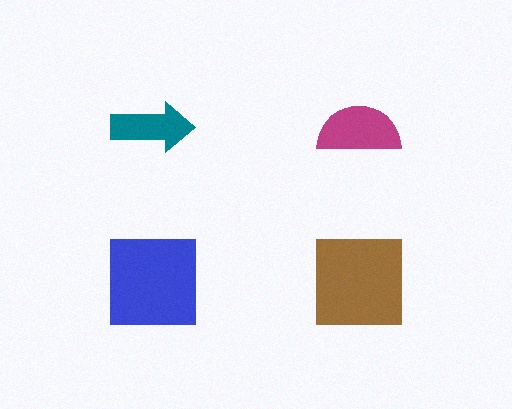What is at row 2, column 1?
A blue square.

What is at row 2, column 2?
A brown square.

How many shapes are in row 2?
2 shapes.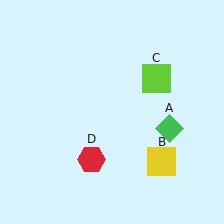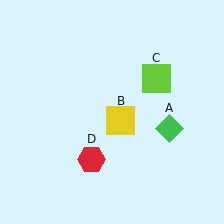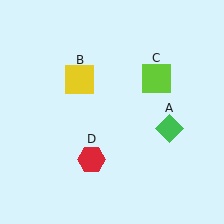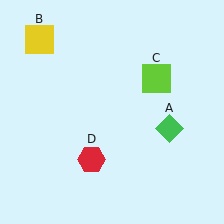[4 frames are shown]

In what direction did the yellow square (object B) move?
The yellow square (object B) moved up and to the left.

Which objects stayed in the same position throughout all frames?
Green diamond (object A) and lime square (object C) and red hexagon (object D) remained stationary.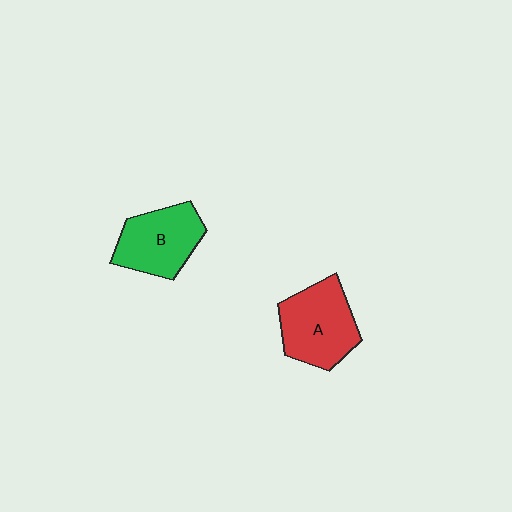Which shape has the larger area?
Shape A (red).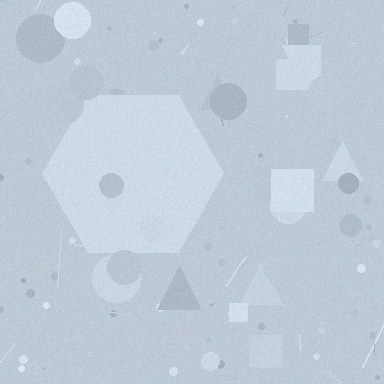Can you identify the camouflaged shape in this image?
The camouflaged shape is a hexagon.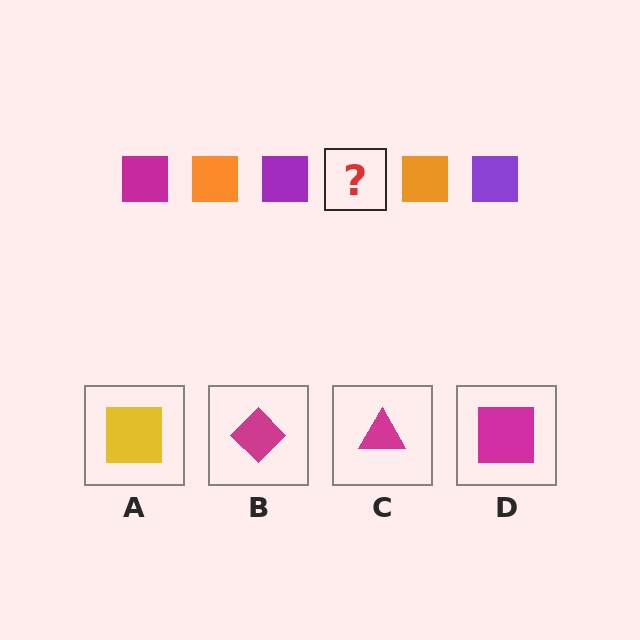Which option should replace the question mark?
Option D.